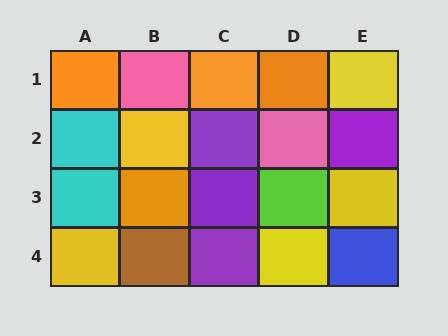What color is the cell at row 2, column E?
Purple.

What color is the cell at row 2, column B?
Yellow.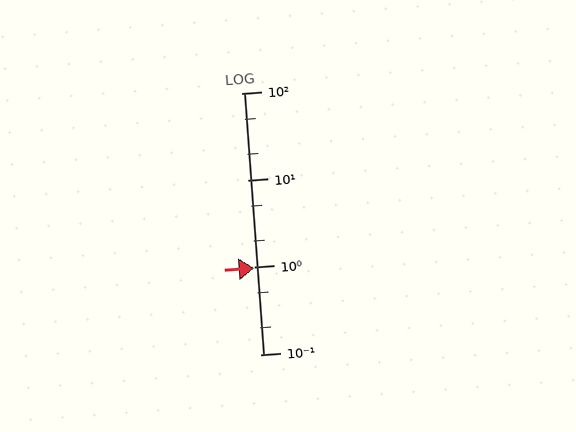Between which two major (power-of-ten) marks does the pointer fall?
The pointer is between 0.1 and 1.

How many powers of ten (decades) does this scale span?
The scale spans 3 decades, from 0.1 to 100.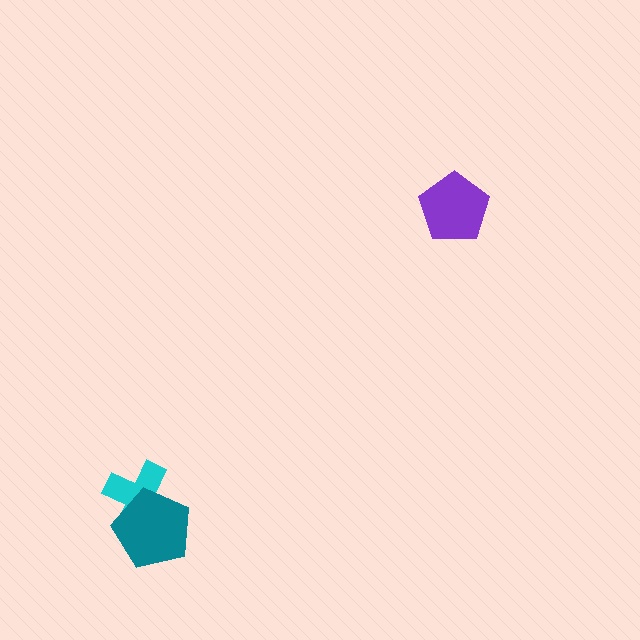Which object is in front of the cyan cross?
The teal pentagon is in front of the cyan cross.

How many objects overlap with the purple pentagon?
0 objects overlap with the purple pentagon.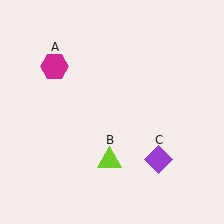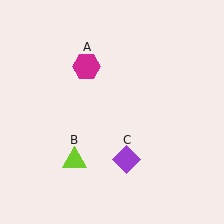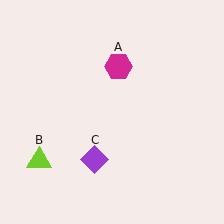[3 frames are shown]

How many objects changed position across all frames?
3 objects changed position: magenta hexagon (object A), lime triangle (object B), purple diamond (object C).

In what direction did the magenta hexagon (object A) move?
The magenta hexagon (object A) moved right.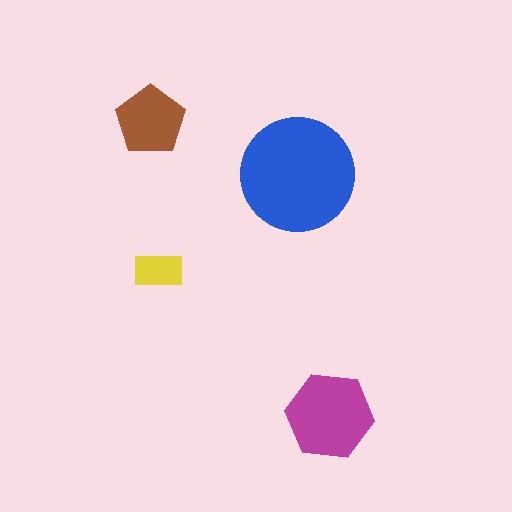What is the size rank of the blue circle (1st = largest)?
1st.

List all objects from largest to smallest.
The blue circle, the magenta hexagon, the brown pentagon, the yellow rectangle.